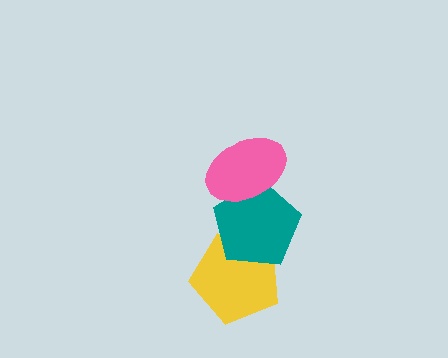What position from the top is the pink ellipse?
The pink ellipse is 1st from the top.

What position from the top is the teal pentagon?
The teal pentagon is 2nd from the top.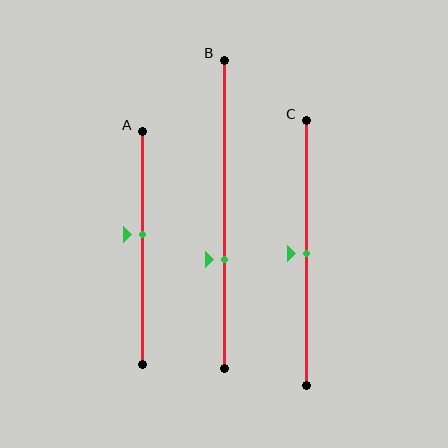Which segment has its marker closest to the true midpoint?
Segment C has its marker closest to the true midpoint.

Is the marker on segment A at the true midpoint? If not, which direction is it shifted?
No, the marker on segment A is shifted upward by about 6% of the segment length.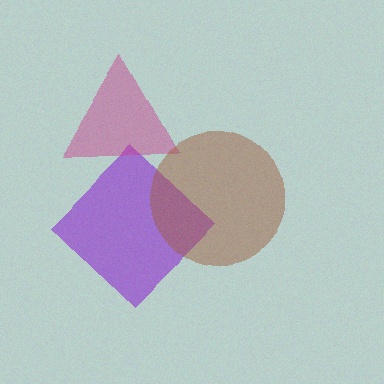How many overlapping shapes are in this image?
There are 3 overlapping shapes in the image.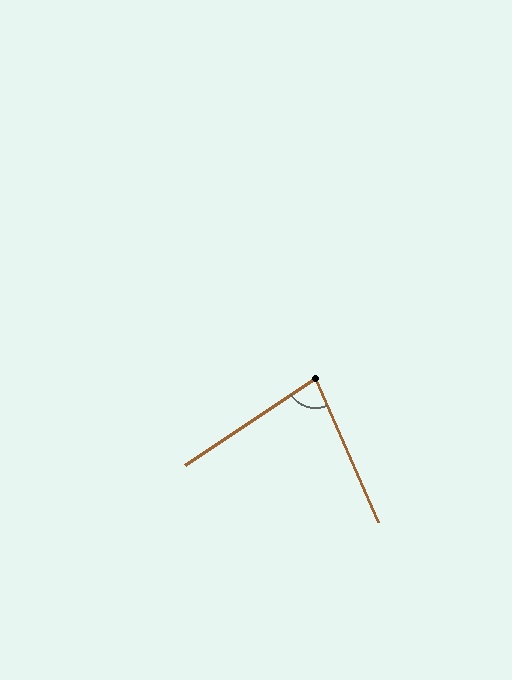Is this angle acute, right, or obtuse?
It is acute.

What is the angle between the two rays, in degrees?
Approximately 80 degrees.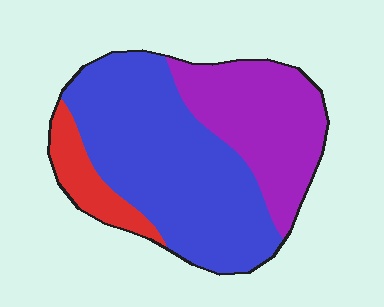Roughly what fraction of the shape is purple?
Purple covers about 30% of the shape.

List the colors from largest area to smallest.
From largest to smallest: blue, purple, red.